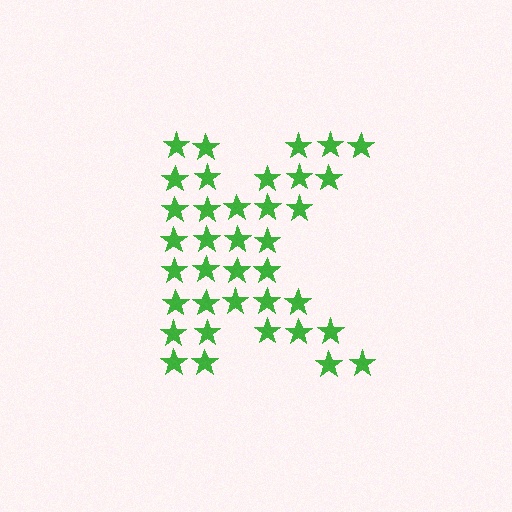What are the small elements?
The small elements are stars.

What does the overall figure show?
The overall figure shows the letter K.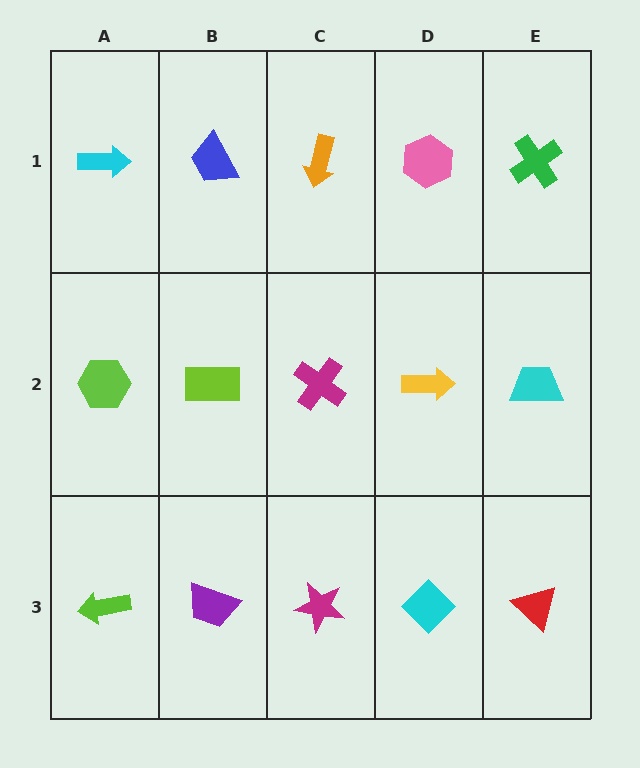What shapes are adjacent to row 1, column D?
A yellow arrow (row 2, column D), an orange arrow (row 1, column C), a green cross (row 1, column E).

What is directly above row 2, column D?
A pink hexagon.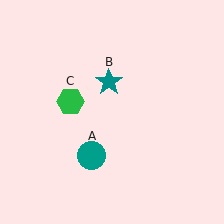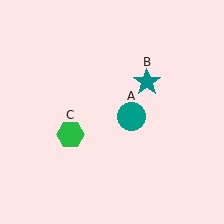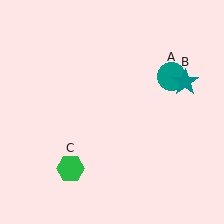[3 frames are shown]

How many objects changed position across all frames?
3 objects changed position: teal circle (object A), teal star (object B), green hexagon (object C).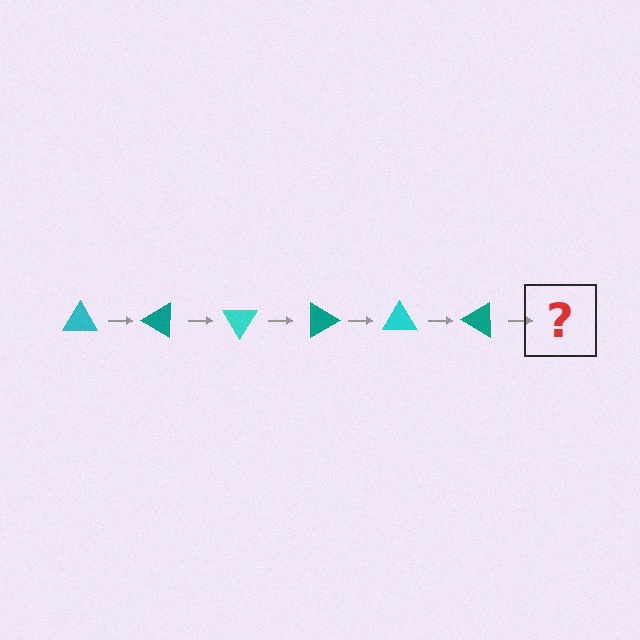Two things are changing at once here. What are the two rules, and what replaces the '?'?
The two rules are that it rotates 30 degrees each step and the color cycles through cyan and teal. The '?' should be a cyan triangle, rotated 180 degrees from the start.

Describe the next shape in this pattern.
It should be a cyan triangle, rotated 180 degrees from the start.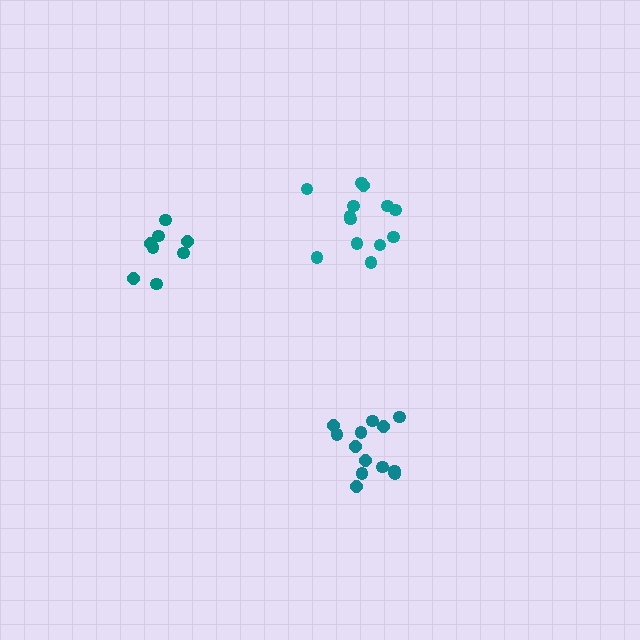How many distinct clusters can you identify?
There are 3 distinct clusters.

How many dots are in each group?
Group 1: 14 dots, Group 2: 8 dots, Group 3: 13 dots (35 total).